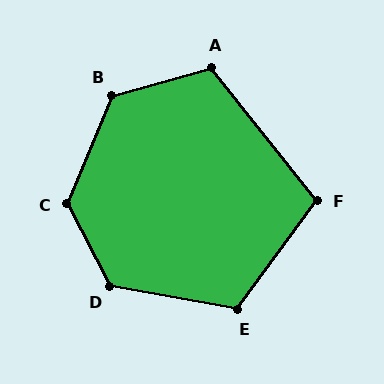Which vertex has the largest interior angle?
C, at approximately 130 degrees.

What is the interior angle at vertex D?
Approximately 127 degrees (obtuse).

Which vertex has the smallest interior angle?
F, at approximately 105 degrees.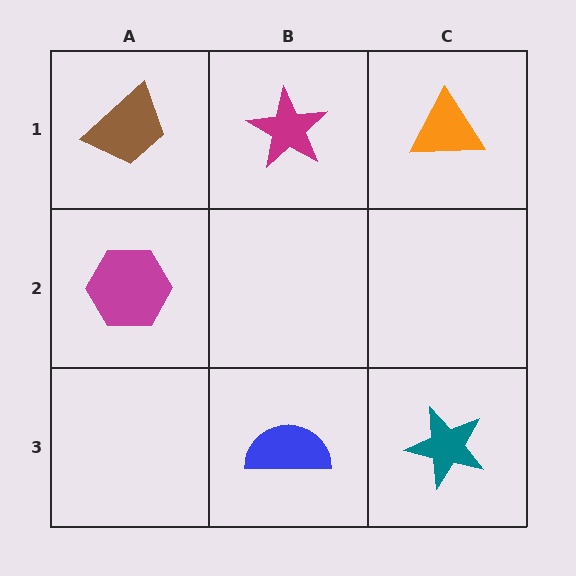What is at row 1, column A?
A brown trapezoid.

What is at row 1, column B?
A magenta star.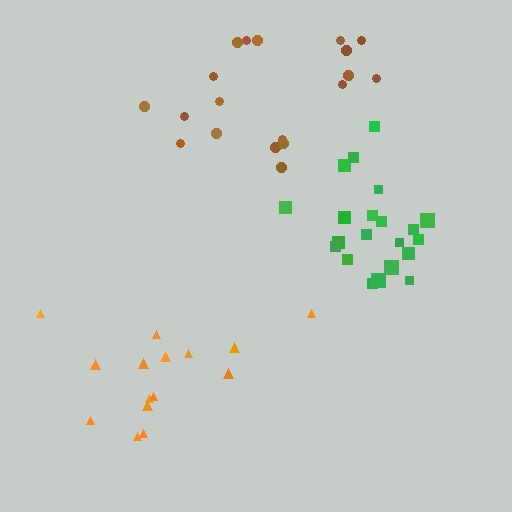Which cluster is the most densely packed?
Green.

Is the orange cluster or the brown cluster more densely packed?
Orange.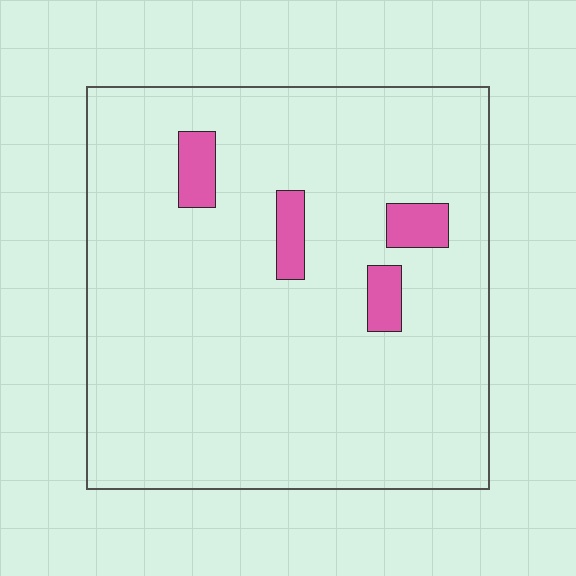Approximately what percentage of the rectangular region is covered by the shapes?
Approximately 5%.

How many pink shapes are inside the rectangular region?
4.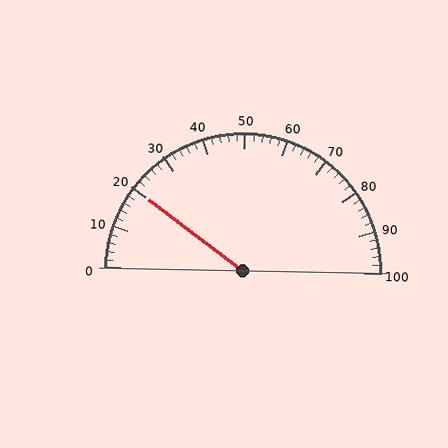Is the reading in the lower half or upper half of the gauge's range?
The reading is in the lower half of the range (0 to 100).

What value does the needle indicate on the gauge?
The needle indicates approximately 20.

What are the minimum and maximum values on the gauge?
The gauge ranges from 0 to 100.